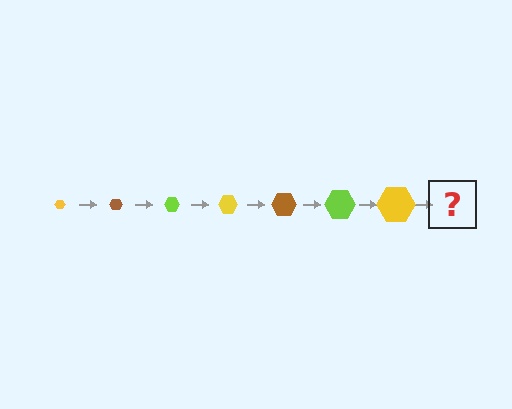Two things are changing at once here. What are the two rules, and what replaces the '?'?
The two rules are that the hexagon grows larger each step and the color cycles through yellow, brown, and lime. The '?' should be a brown hexagon, larger than the previous one.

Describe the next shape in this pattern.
It should be a brown hexagon, larger than the previous one.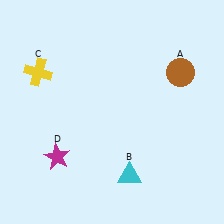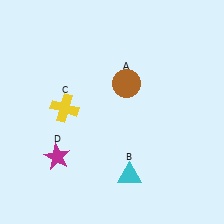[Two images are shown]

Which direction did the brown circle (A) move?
The brown circle (A) moved left.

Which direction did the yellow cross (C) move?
The yellow cross (C) moved down.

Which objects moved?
The objects that moved are: the brown circle (A), the yellow cross (C).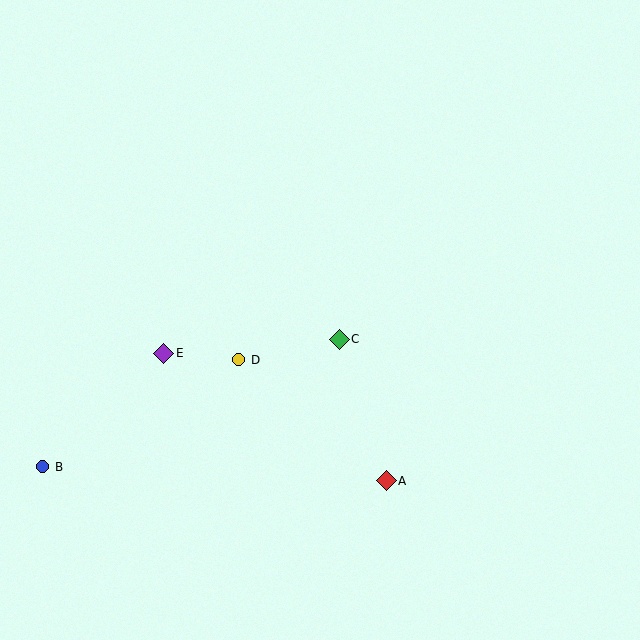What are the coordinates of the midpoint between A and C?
The midpoint between A and C is at (363, 410).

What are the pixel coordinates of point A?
Point A is at (386, 481).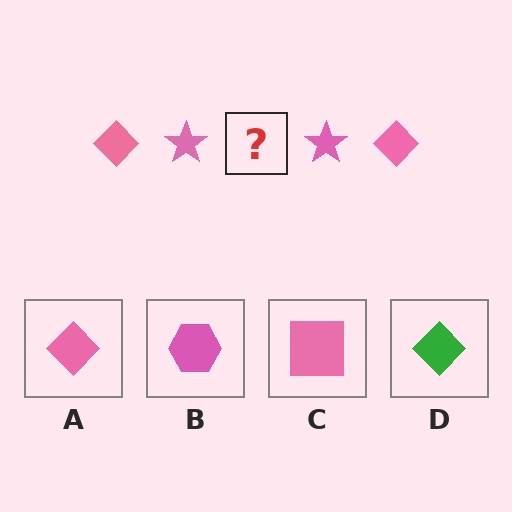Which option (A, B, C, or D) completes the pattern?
A.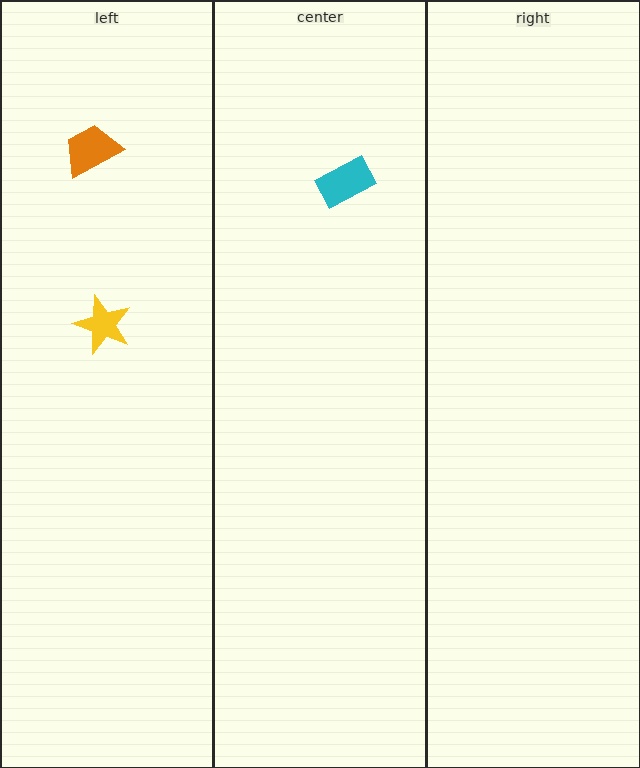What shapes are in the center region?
The cyan rectangle.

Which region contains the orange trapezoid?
The left region.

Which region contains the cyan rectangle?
The center region.